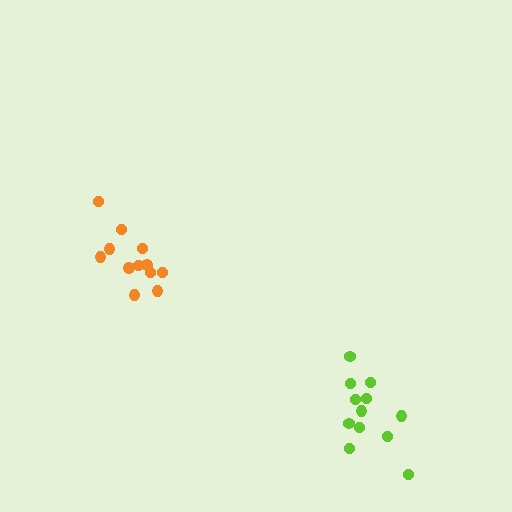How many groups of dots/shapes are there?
There are 2 groups.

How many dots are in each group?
Group 1: 12 dots, Group 2: 12 dots (24 total).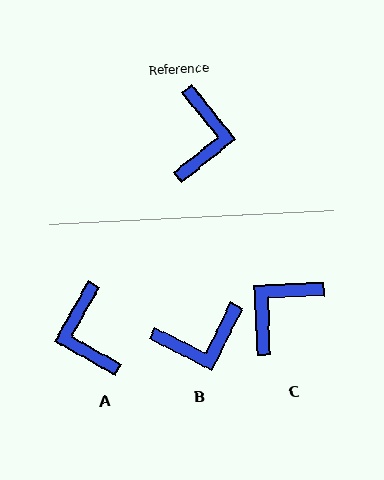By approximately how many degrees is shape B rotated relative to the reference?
Approximately 66 degrees clockwise.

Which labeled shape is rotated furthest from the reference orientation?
A, about 158 degrees away.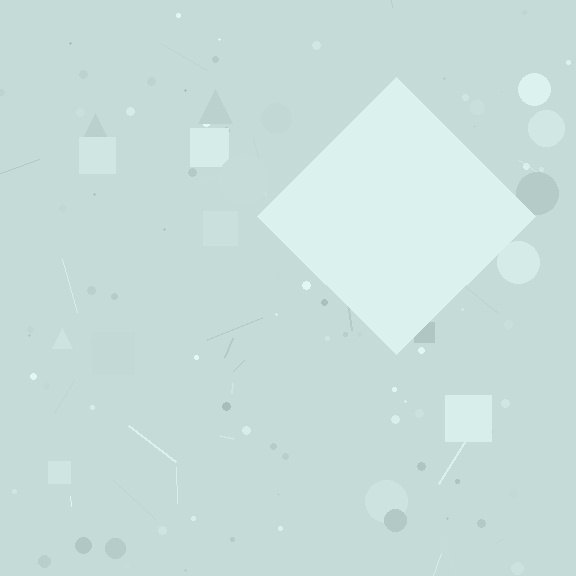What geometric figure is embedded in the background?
A diamond is embedded in the background.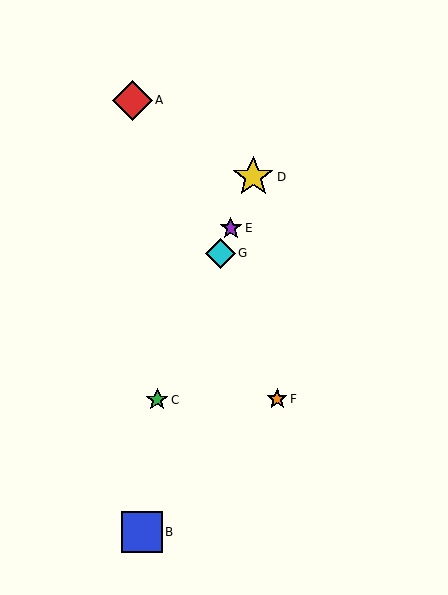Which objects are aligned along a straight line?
Objects C, D, E, G are aligned along a straight line.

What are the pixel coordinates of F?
Object F is at (277, 399).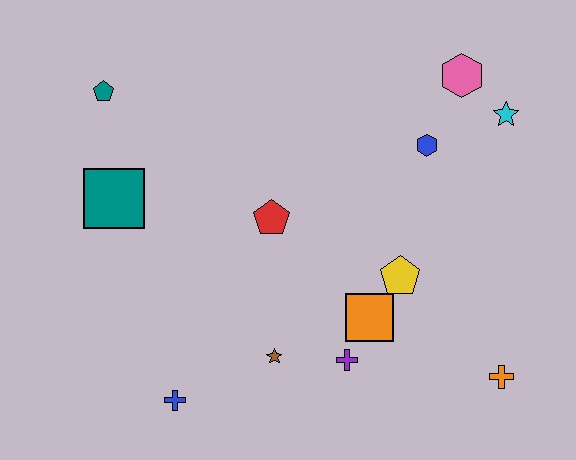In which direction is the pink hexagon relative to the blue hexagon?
The pink hexagon is above the blue hexagon.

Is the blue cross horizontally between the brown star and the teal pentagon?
Yes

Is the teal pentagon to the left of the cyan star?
Yes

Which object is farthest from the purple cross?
The teal pentagon is farthest from the purple cross.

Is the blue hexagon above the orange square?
Yes